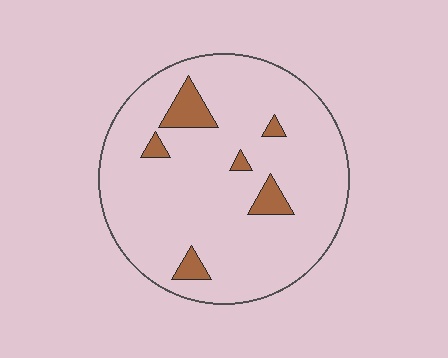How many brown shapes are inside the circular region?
6.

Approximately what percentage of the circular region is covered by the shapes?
Approximately 10%.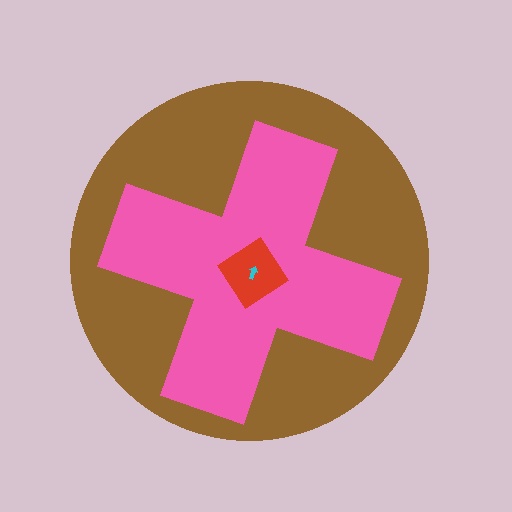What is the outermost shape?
The brown circle.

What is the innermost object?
The cyan arrow.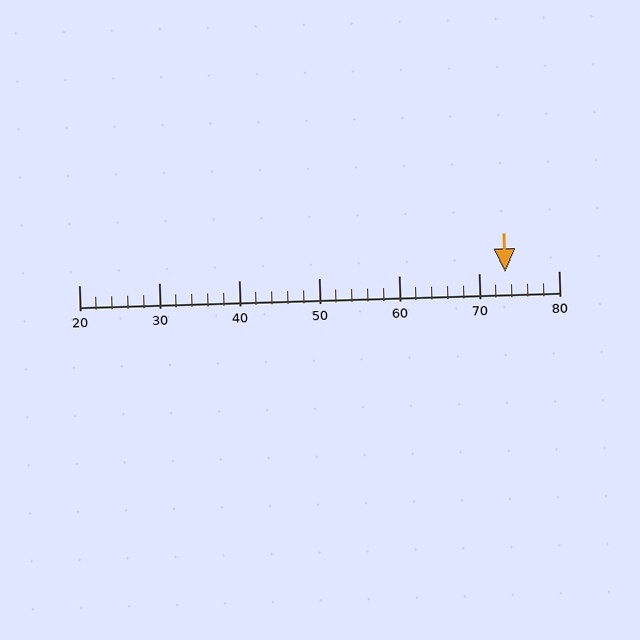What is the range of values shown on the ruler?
The ruler shows values from 20 to 80.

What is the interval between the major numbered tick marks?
The major tick marks are spaced 10 units apart.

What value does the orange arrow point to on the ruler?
The orange arrow points to approximately 73.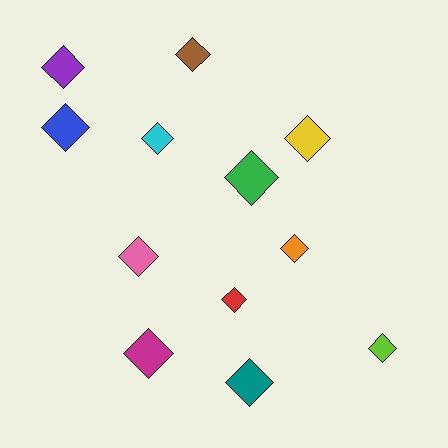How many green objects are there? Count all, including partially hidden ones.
There is 1 green object.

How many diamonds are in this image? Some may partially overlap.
There are 12 diamonds.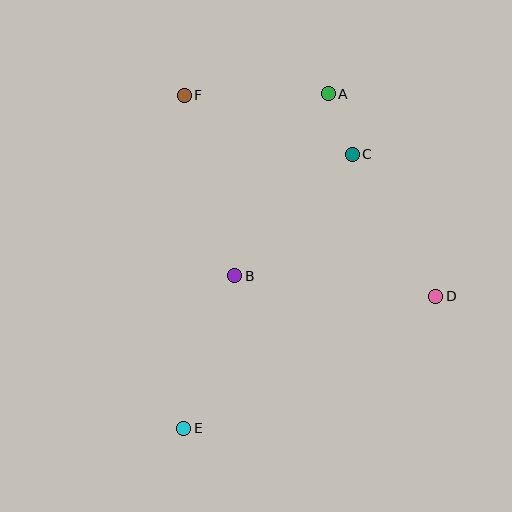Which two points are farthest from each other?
Points A and E are farthest from each other.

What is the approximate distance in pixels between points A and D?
The distance between A and D is approximately 229 pixels.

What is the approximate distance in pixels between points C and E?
The distance between C and E is approximately 322 pixels.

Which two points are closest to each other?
Points A and C are closest to each other.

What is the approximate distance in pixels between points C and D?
The distance between C and D is approximately 165 pixels.